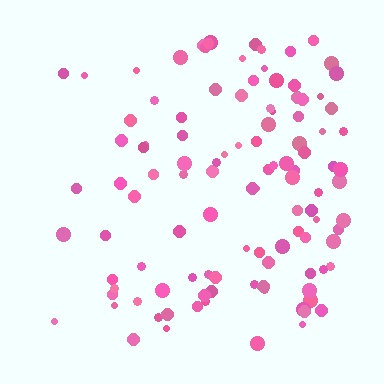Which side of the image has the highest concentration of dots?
The right.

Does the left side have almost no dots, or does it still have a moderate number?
Still a moderate number, just noticeably fewer than the right.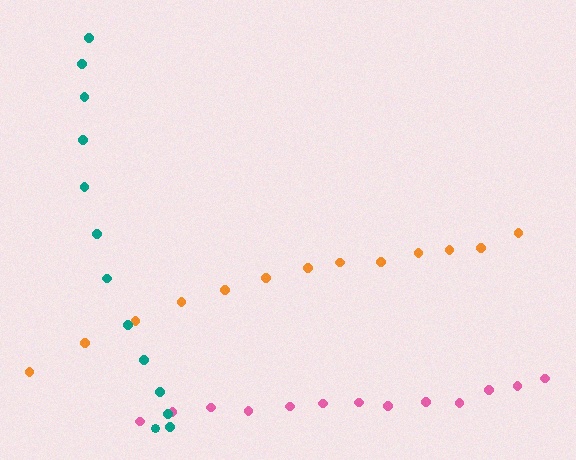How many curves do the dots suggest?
There are 3 distinct paths.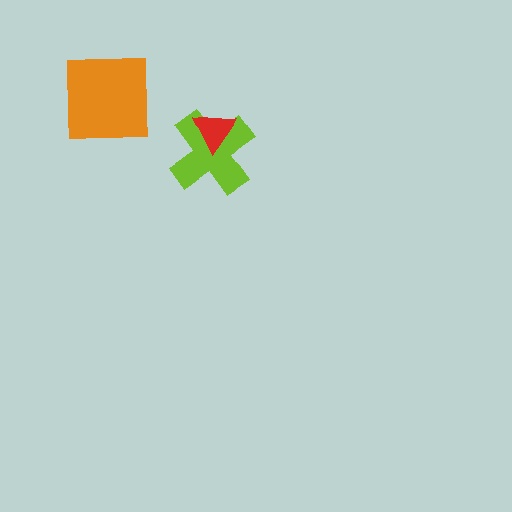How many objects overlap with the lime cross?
1 object overlaps with the lime cross.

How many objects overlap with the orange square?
0 objects overlap with the orange square.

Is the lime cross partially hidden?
Yes, it is partially covered by another shape.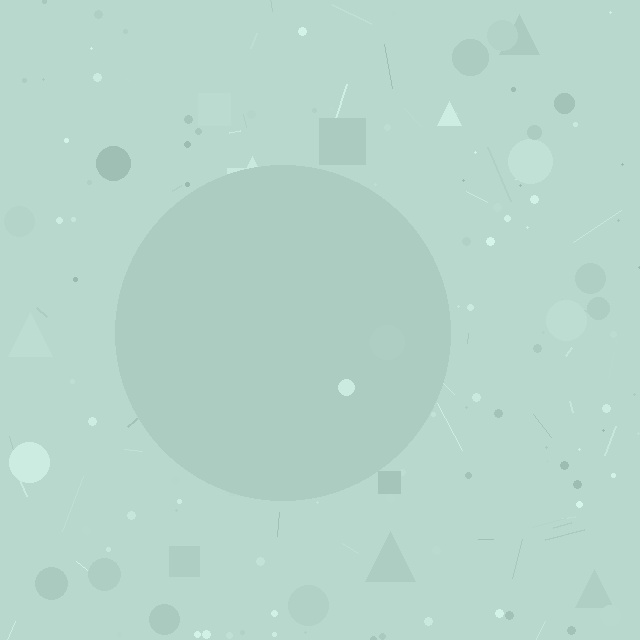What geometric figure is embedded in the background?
A circle is embedded in the background.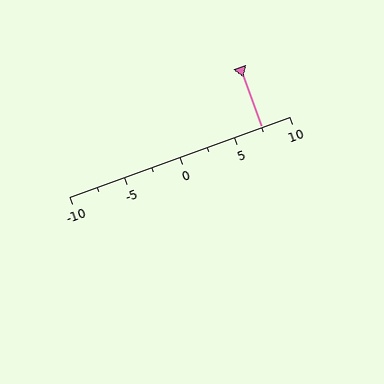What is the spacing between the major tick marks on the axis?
The major ticks are spaced 5 apart.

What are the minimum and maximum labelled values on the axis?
The axis runs from -10 to 10.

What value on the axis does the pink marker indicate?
The marker indicates approximately 7.5.